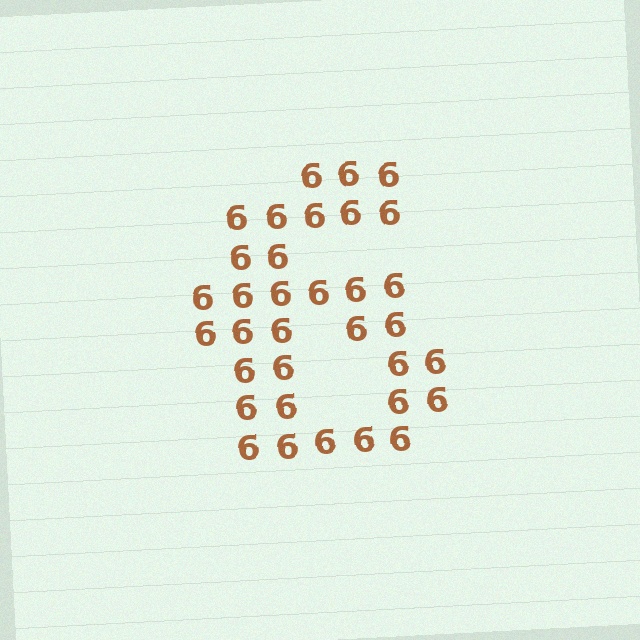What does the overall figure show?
The overall figure shows the digit 6.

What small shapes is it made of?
It is made of small digit 6's.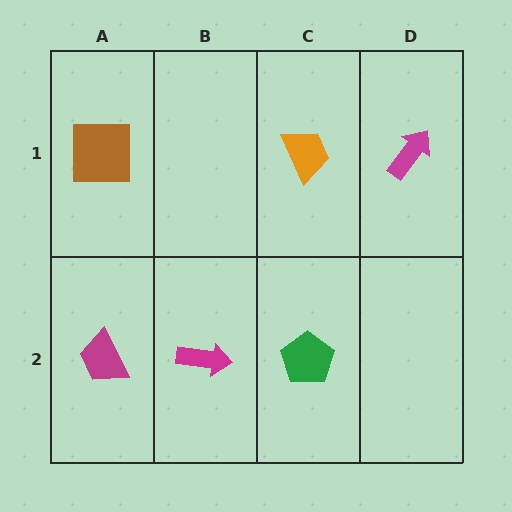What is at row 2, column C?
A green pentagon.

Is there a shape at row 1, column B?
No, that cell is empty.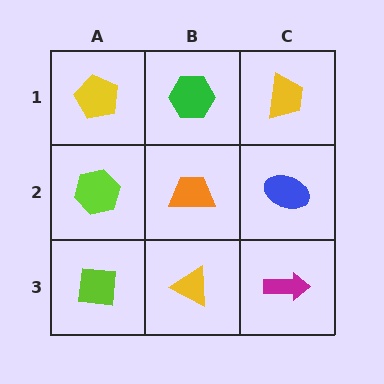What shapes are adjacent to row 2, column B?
A green hexagon (row 1, column B), a yellow triangle (row 3, column B), a lime hexagon (row 2, column A), a blue ellipse (row 2, column C).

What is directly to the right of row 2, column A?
An orange trapezoid.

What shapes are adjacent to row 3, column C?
A blue ellipse (row 2, column C), a yellow triangle (row 3, column B).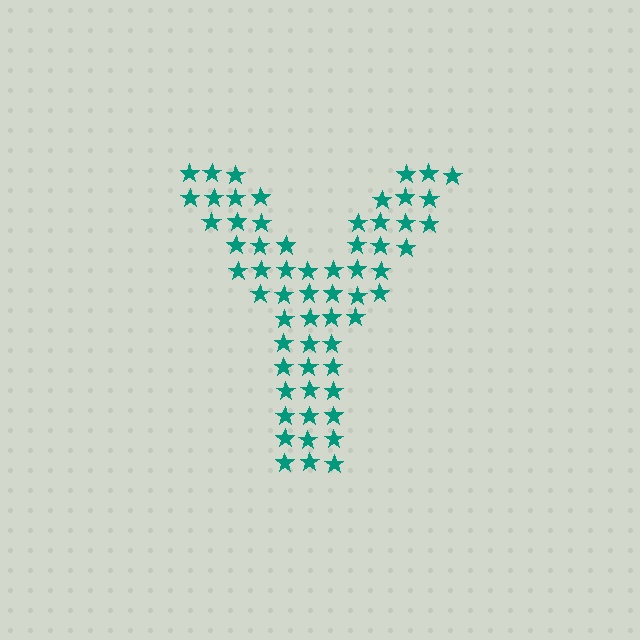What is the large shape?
The large shape is the letter Y.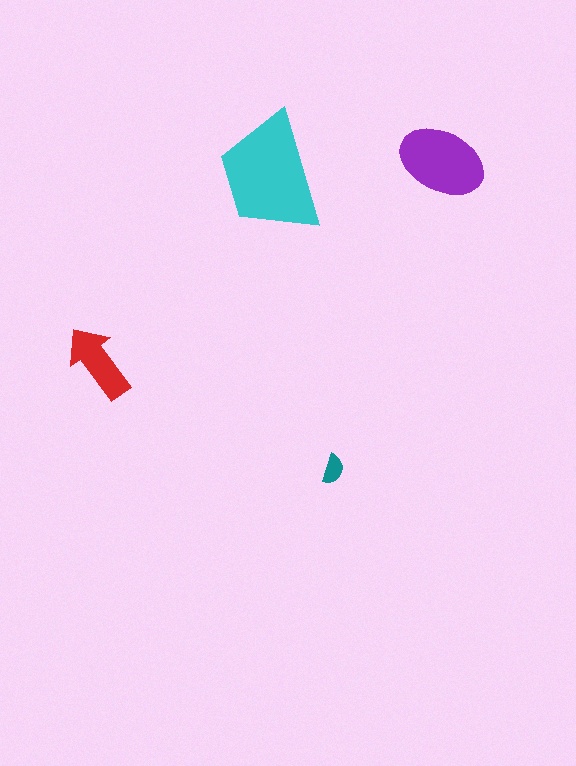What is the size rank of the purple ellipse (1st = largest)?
2nd.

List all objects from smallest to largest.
The teal semicircle, the red arrow, the purple ellipse, the cyan trapezoid.